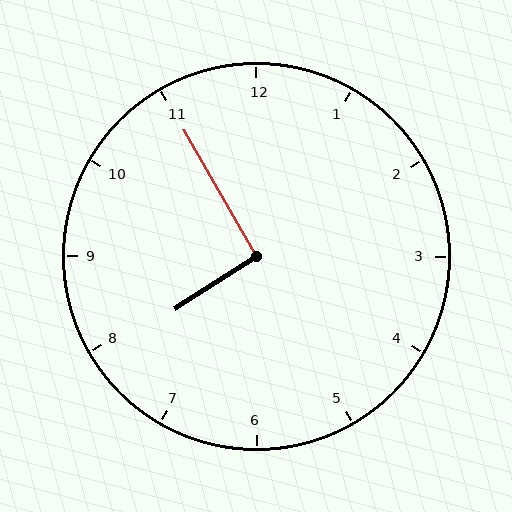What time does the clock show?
7:55.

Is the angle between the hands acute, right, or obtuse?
It is right.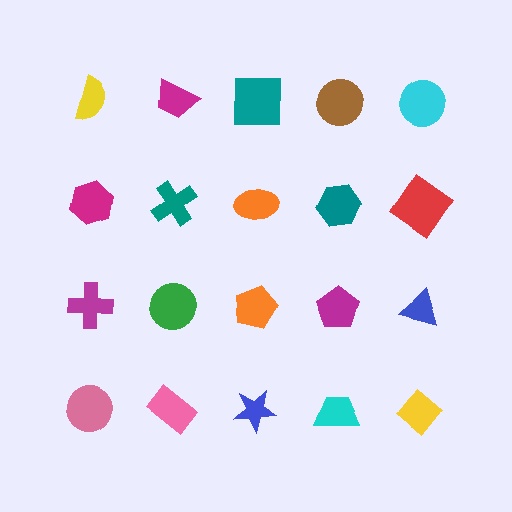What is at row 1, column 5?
A cyan circle.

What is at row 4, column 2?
A pink rectangle.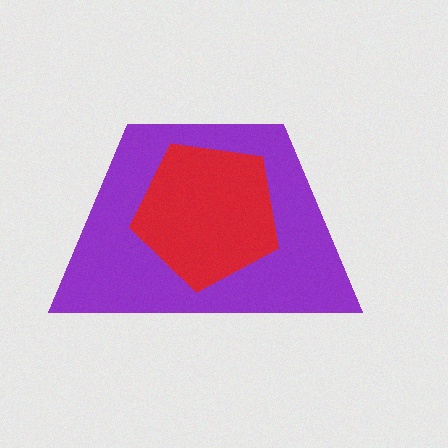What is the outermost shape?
The purple trapezoid.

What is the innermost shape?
The red pentagon.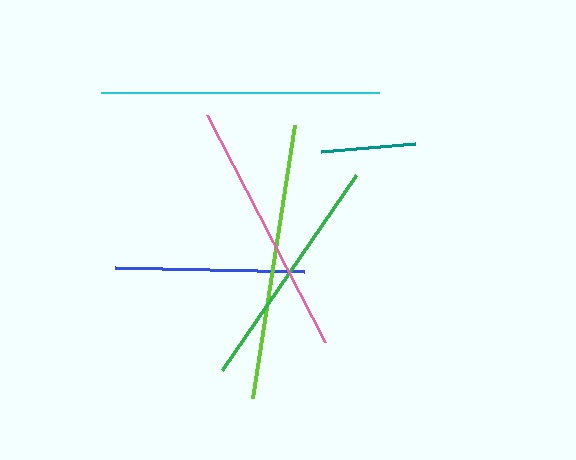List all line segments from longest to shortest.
From longest to shortest: cyan, lime, pink, green, blue, teal.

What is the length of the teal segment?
The teal segment is approximately 94 pixels long.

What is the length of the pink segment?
The pink segment is approximately 256 pixels long.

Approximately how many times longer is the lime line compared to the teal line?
The lime line is approximately 2.9 times the length of the teal line.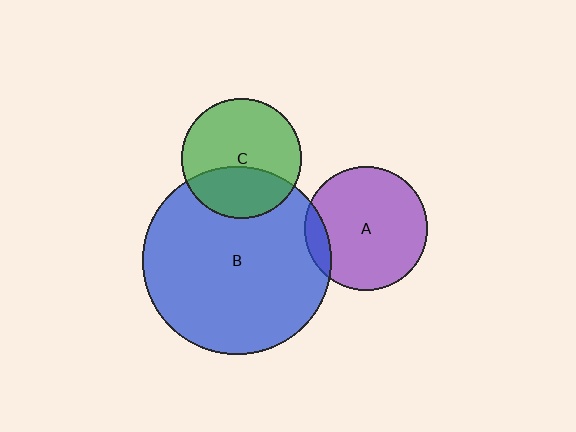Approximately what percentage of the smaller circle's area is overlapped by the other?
Approximately 35%.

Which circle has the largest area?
Circle B (blue).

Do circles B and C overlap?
Yes.